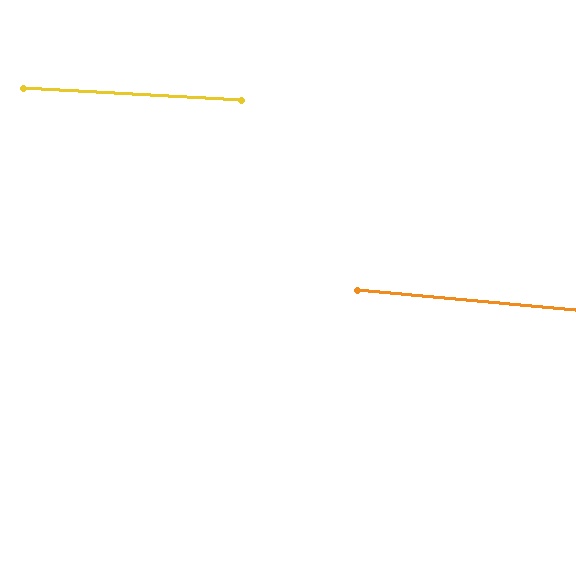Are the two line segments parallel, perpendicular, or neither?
Parallel — their directions differ by only 2.0°.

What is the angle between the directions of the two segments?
Approximately 2 degrees.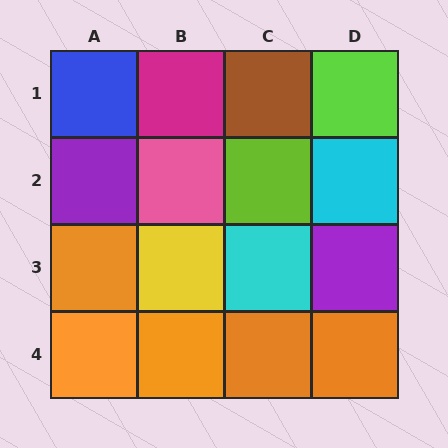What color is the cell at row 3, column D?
Purple.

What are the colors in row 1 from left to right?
Blue, magenta, brown, lime.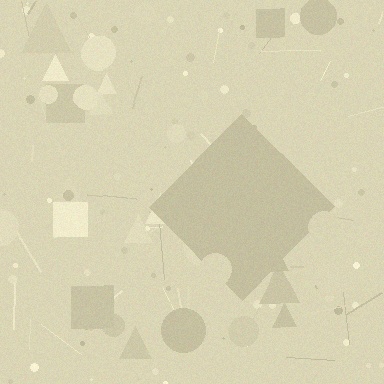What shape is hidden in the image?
A diamond is hidden in the image.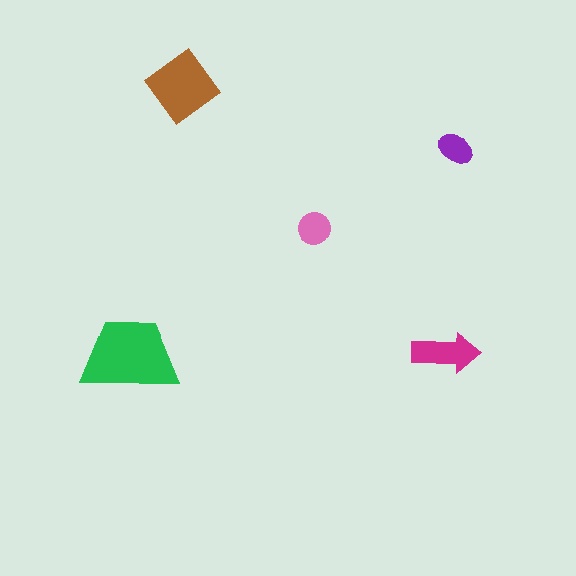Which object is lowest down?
The green trapezoid is bottommost.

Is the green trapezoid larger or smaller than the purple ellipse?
Larger.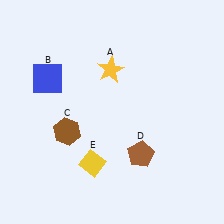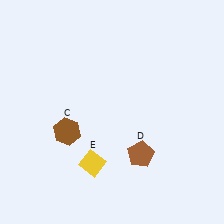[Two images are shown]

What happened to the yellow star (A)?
The yellow star (A) was removed in Image 2. It was in the top-left area of Image 1.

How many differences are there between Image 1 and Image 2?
There are 2 differences between the two images.